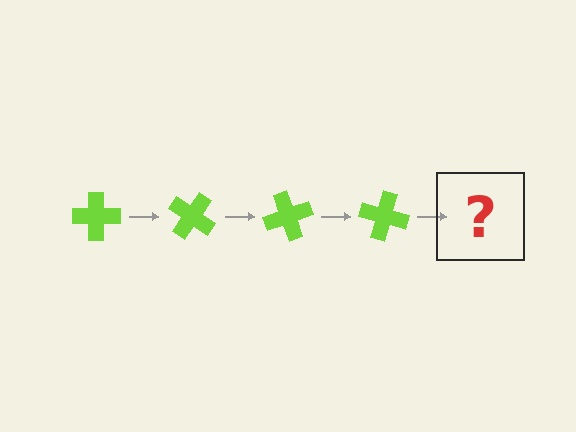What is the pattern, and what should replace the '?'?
The pattern is that the cross rotates 35 degrees each step. The '?' should be a lime cross rotated 140 degrees.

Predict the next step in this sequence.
The next step is a lime cross rotated 140 degrees.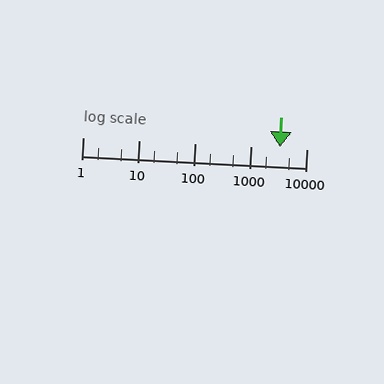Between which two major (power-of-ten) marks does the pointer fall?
The pointer is between 1000 and 10000.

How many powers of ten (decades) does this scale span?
The scale spans 4 decades, from 1 to 10000.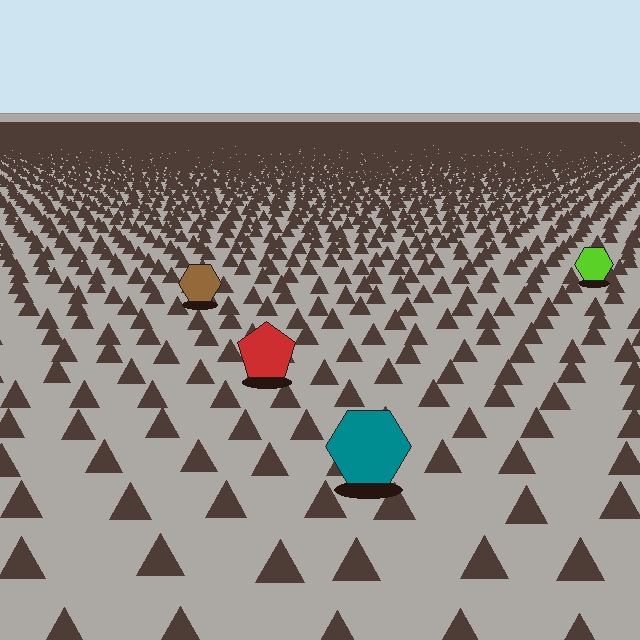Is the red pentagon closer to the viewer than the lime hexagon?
Yes. The red pentagon is closer — you can tell from the texture gradient: the ground texture is coarser near it.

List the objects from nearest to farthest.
From nearest to farthest: the teal hexagon, the red pentagon, the brown hexagon, the lime hexagon.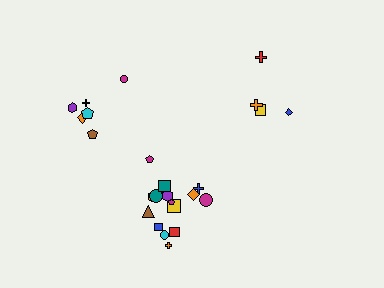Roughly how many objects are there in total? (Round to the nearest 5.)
Roughly 25 objects in total.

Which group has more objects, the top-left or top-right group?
The top-left group.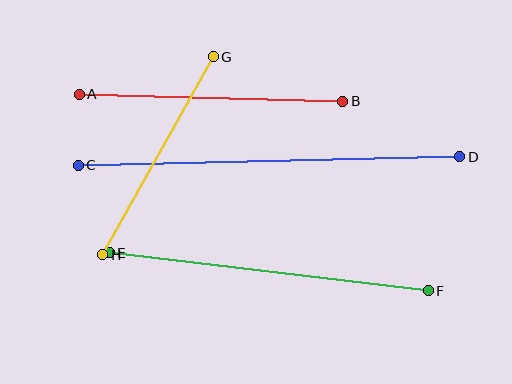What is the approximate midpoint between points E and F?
The midpoint is at approximately (269, 272) pixels.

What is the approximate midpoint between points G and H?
The midpoint is at approximately (158, 156) pixels.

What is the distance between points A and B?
The distance is approximately 264 pixels.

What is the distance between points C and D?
The distance is approximately 382 pixels.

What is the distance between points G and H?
The distance is approximately 226 pixels.